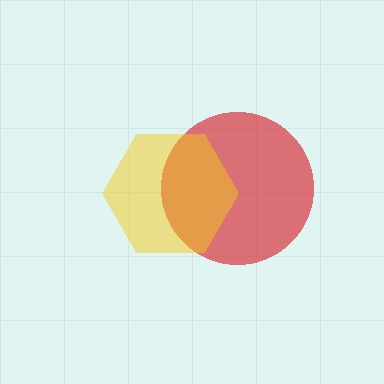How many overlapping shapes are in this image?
There are 2 overlapping shapes in the image.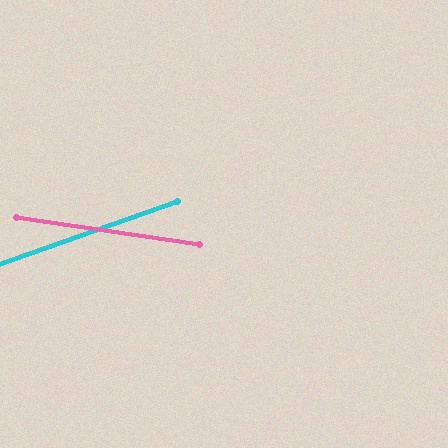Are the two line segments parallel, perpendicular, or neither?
Neither parallel nor perpendicular — they differ by about 28°.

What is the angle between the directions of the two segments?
Approximately 28 degrees.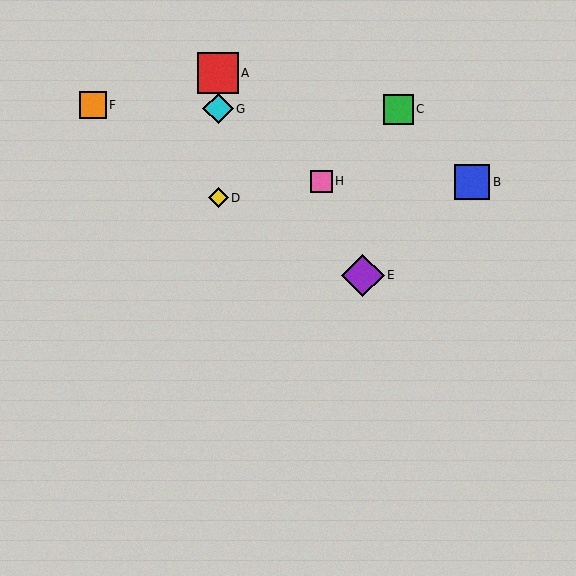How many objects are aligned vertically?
3 objects (A, D, G) are aligned vertically.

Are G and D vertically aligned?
Yes, both are at x≈218.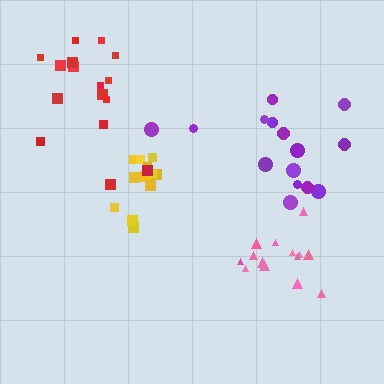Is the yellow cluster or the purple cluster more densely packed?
Yellow.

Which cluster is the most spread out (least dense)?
Red.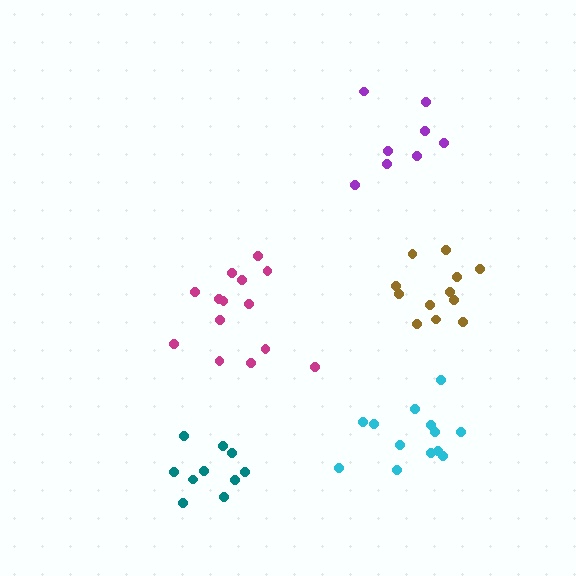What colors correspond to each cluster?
The clusters are colored: magenta, brown, cyan, teal, purple.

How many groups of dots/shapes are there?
There are 5 groups.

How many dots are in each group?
Group 1: 14 dots, Group 2: 12 dots, Group 3: 13 dots, Group 4: 10 dots, Group 5: 8 dots (57 total).